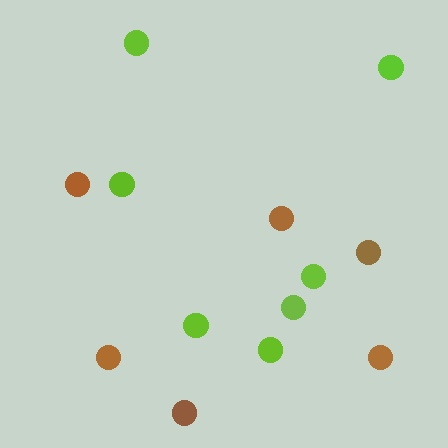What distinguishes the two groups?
There are 2 groups: one group of lime circles (7) and one group of brown circles (6).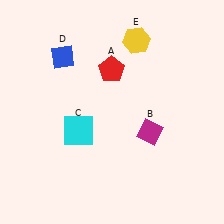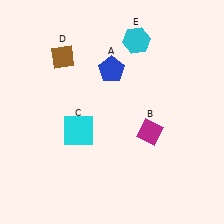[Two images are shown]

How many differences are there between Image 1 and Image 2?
There are 3 differences between the two images.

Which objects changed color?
A changed from red to blue. D changed from blue to brown. E changed from yellow to cyan.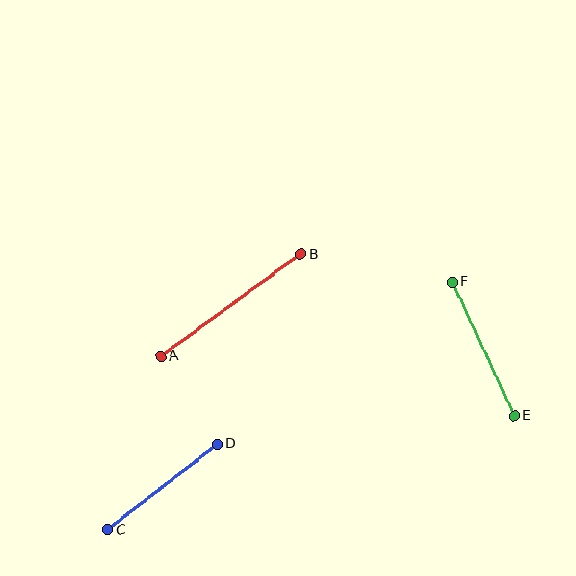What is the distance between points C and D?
The distance is approximately 139 pixels.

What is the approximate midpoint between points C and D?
The midpoint is at approximately (163, 487) pixels.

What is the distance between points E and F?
The distance is approximately 148 pixels.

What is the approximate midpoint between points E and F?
The midpoint is at approximately (483, 349) pixels.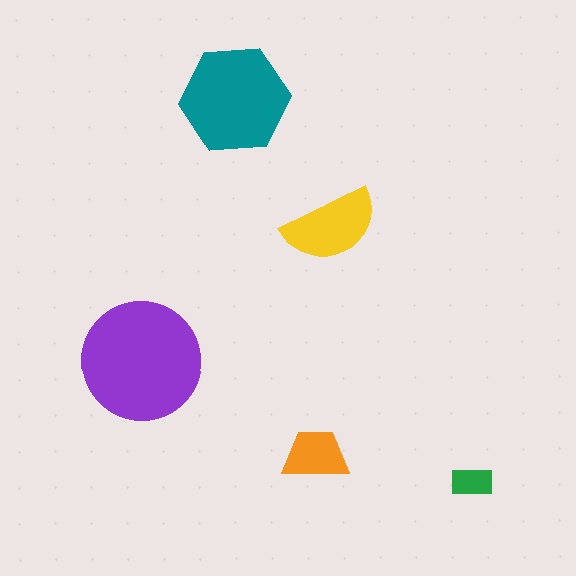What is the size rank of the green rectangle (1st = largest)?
5th.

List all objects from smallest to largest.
The green rectangle, the orange trapezoid, the yellow semicircle, the teal hexagon, the purple circle.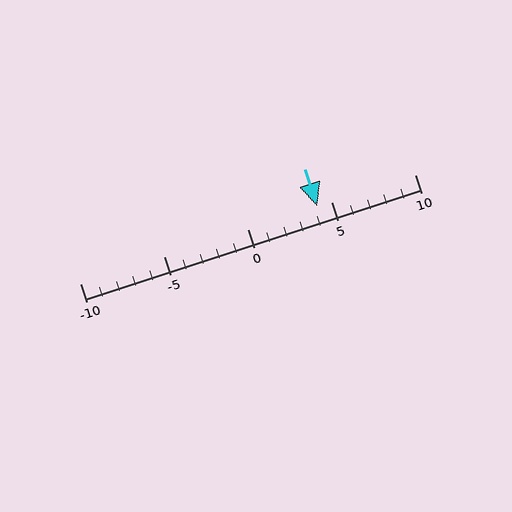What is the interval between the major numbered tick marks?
The major tick marks are spaced 5 units apart.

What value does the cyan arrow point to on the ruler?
The cyan arrow points to approximately 4.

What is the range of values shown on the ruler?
The ruler shows values from -10 to 10.